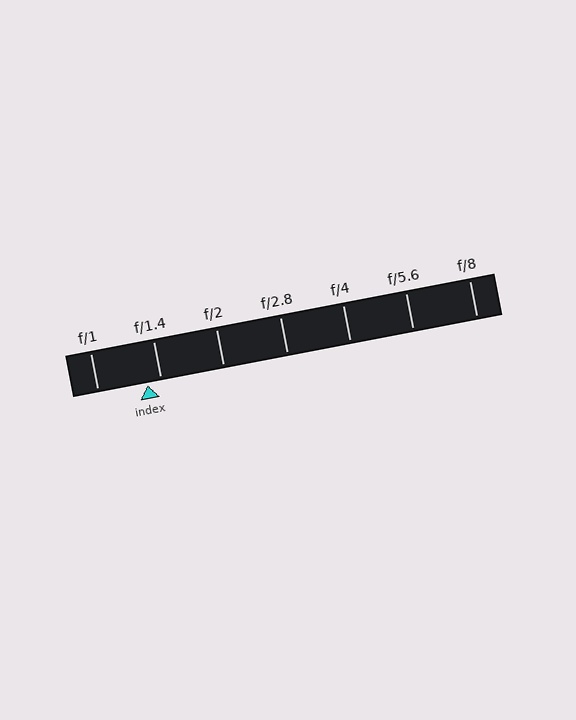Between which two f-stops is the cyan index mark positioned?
The index mark is between f/1 and f/1.4.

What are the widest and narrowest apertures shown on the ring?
The widest aperture shown is f/1 and the narrowest is f/8.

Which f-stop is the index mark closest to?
The index mark is closest to f/1.4.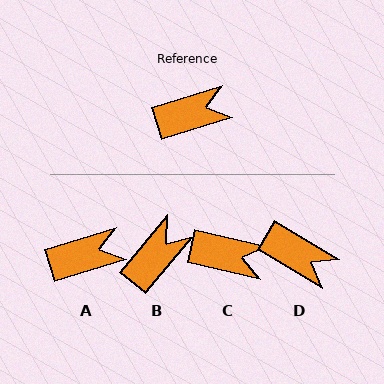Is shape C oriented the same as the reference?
No, it is off by about 30 degrees.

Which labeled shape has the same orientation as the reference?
A.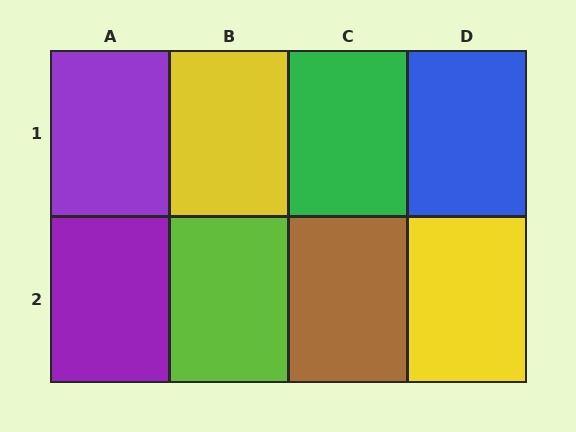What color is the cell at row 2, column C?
Brown.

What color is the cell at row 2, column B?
Lime.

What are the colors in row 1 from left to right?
Purple, yellow, green, blue.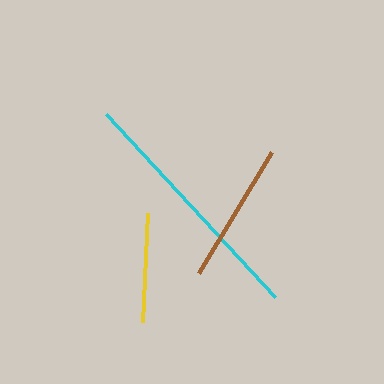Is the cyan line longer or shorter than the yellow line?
The cyan line is longer than the yellow line.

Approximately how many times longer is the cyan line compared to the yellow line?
The cyan line is approximately 2.3 times the length of the yellow line.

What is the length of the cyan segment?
The cyan segment is approximately 249 pixels long.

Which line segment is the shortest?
The yellow line is the shortest at approximately 109 pixels.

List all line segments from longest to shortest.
From longest to shortest: cyan, brown, yellow.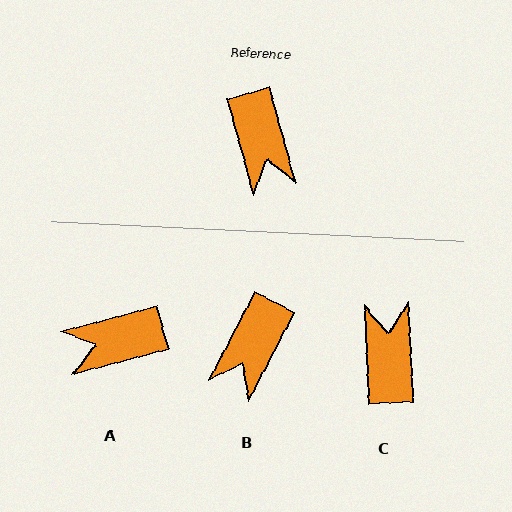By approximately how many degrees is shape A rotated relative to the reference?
Approximately 91 degrees clockwise.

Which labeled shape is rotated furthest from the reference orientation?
C, about 167 degrees away.